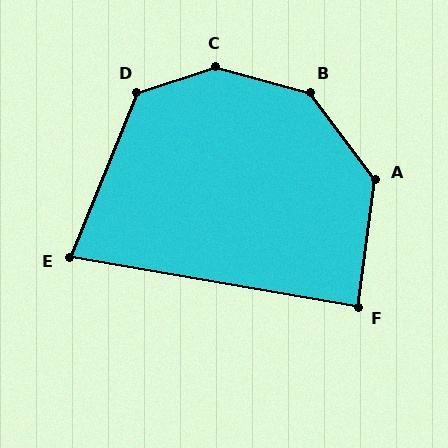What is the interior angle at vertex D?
Approximately 130 degrees (obtuse).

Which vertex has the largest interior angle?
C, at approximately 147 degrees.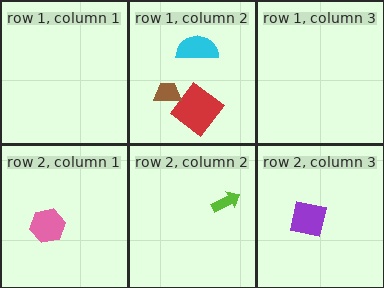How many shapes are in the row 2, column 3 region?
1.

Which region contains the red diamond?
The row 1, column 2 region.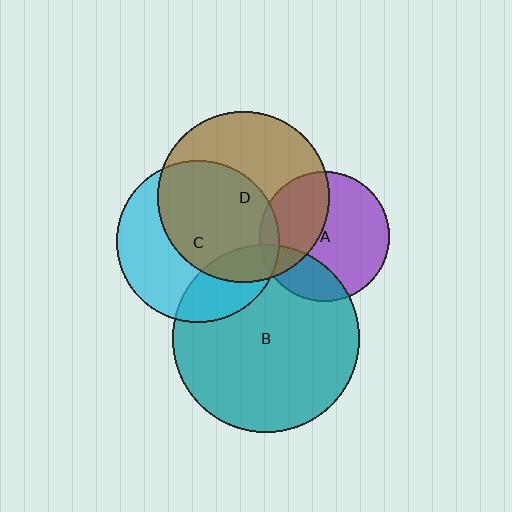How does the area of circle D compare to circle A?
Approximately 1.8 times.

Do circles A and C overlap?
Yes.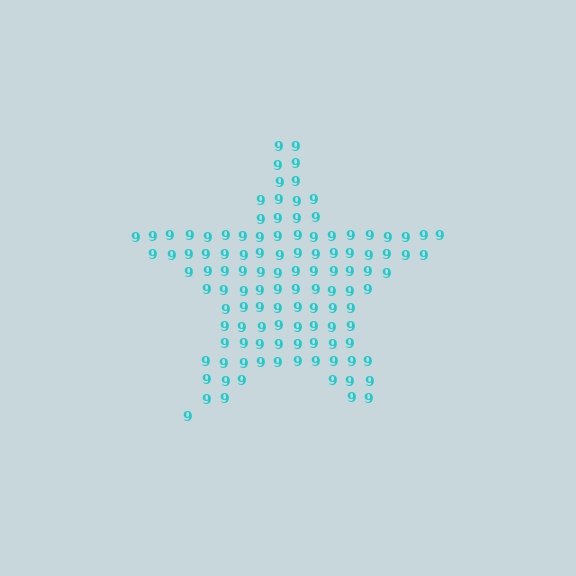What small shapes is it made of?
It is made of small digit 9's.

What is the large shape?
The large shape is a star.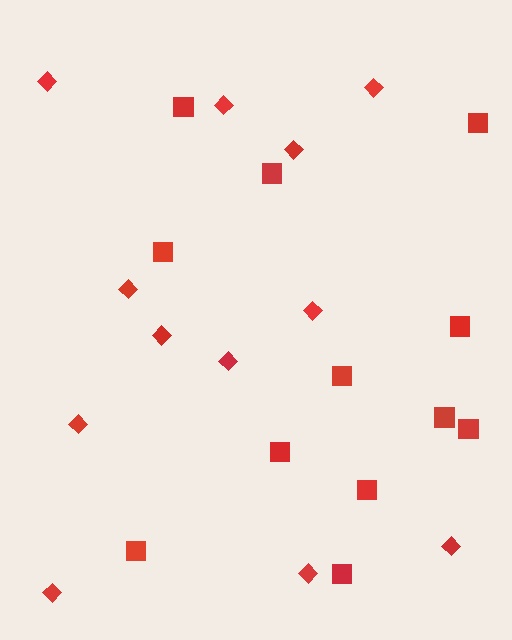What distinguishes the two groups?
There are 2 groups: one group of diamonds (12) and one group of squares (12).